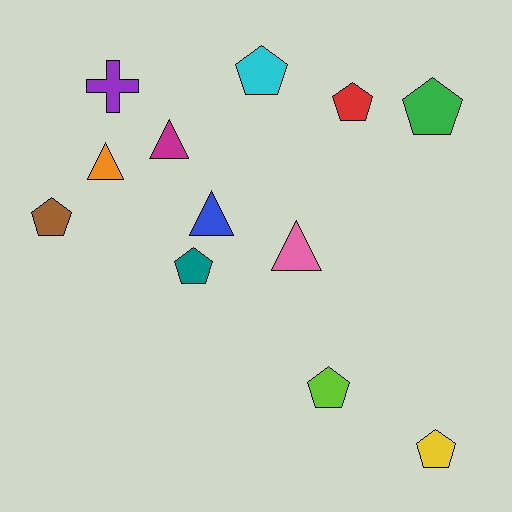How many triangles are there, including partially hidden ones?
There are 4 triangles.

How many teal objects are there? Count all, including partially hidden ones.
There is 1 teal object.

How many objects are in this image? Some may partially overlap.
There are 12 objects.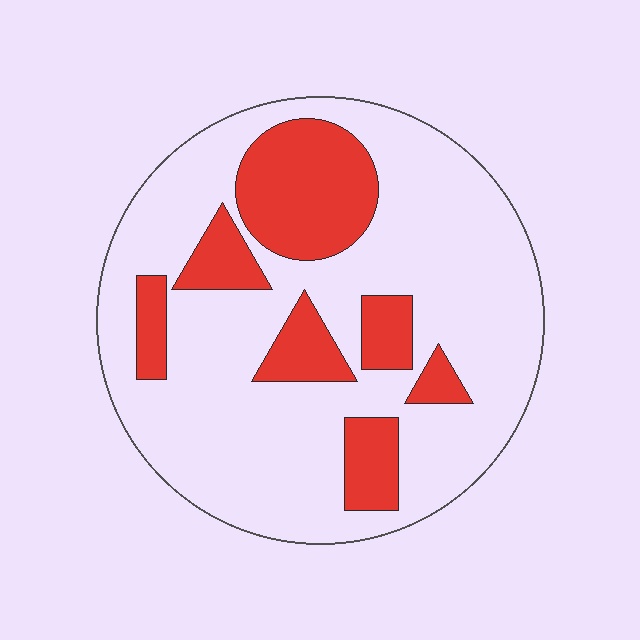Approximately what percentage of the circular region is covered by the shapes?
Approximately 25%.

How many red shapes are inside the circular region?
7.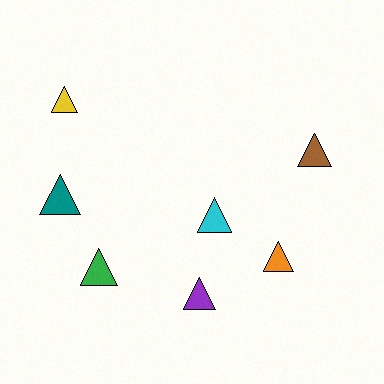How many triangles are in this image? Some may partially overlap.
There are 7 triangles.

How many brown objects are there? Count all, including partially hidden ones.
There is 1 brown object.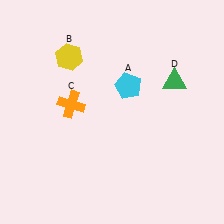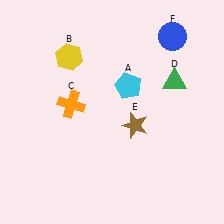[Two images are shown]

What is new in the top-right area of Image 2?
A blue circle (F) was added in the top-right area of Image 2.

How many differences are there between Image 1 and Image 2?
There are 2 differences between the two images.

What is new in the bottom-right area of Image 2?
A brown star (E) was added in the bottom-right area of Image 2.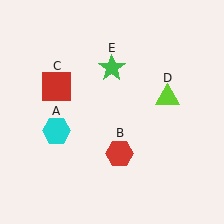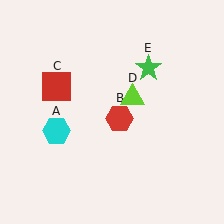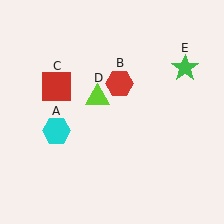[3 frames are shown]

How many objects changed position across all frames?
3 objects changed position: red hexagon (object B), lime triangle (object D), green star (object E).